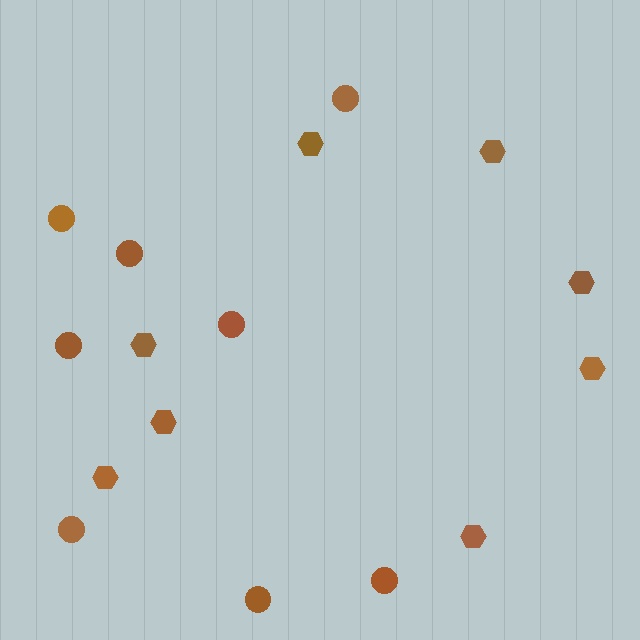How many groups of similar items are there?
There are 2 groups: one group of circles (8) and one group of hexagons (8).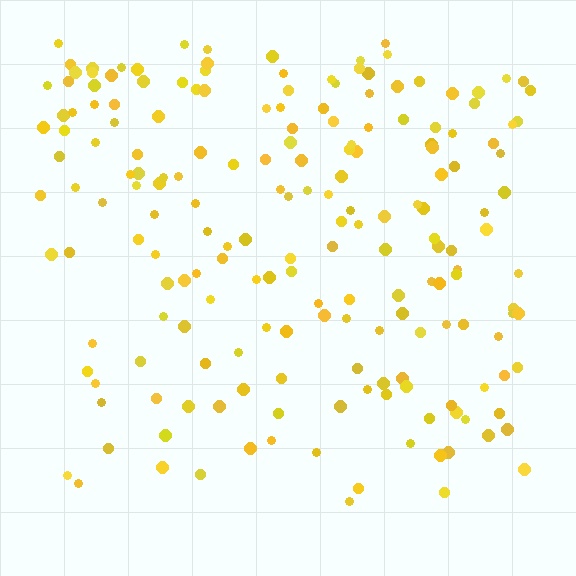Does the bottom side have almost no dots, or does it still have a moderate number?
Still a moderate number, just noticeably fewer than the top.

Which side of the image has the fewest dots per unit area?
The bottom.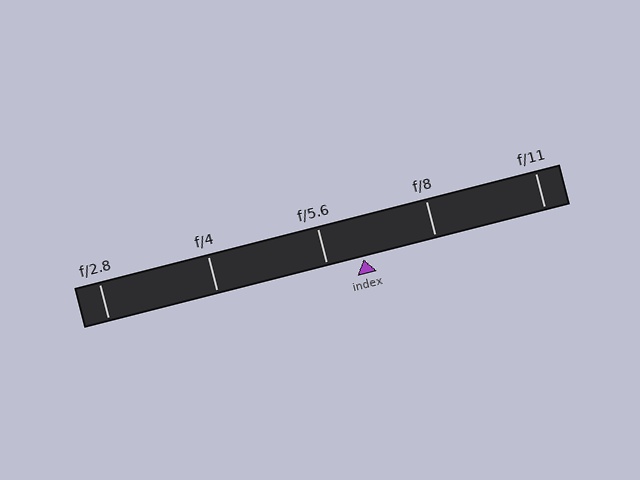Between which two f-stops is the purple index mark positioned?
The index mark is between f/5.6 and f/8.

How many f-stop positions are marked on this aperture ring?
There are 5 f-stop positions marked.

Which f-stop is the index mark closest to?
The index mark is closest to f/5.6.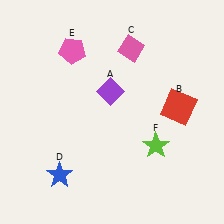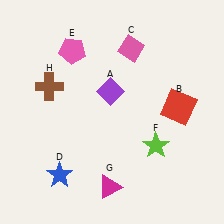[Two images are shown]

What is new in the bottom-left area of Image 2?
A magenta triangle (G) was added in the bottom-left area of Image 2.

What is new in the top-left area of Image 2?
A brown cross (H) was added in the top-left area of Image 2.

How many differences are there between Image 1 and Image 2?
There are 2 differences between the two images.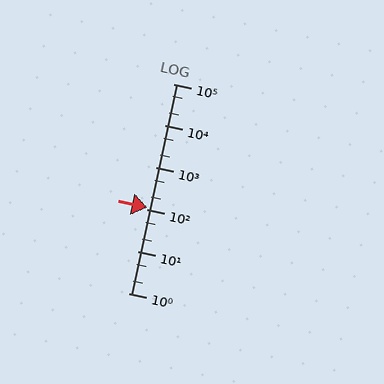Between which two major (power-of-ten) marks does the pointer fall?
The pointer is between 100 and 1000.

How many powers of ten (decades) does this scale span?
The scale spans 5 decades, from 1 to 100000.